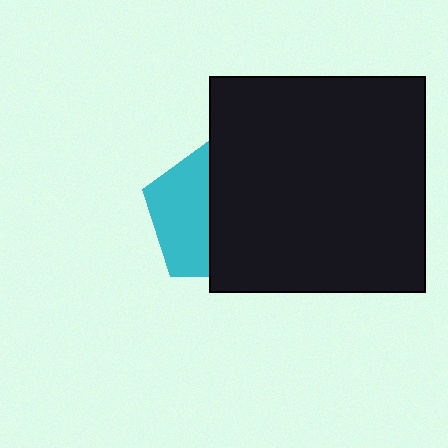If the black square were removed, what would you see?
You would see the complete cyan pentagon.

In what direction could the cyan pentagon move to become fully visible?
The cyan pentagon could move left. That would shift it out from behind the black square entirely.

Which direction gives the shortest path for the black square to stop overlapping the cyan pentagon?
Moving right gives the shortest separation.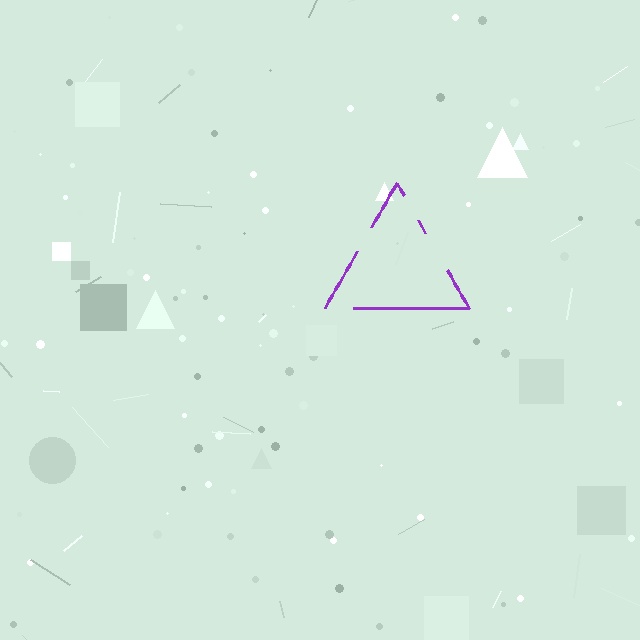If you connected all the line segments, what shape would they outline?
They would outline a triangle.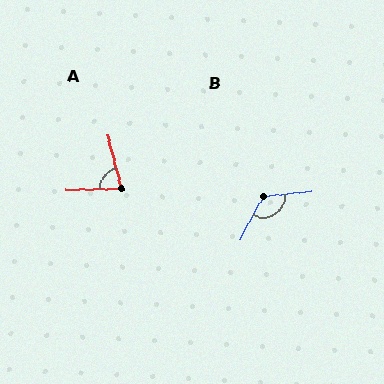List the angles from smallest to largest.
A (78°), B (124°).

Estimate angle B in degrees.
Approximately 124 degrees.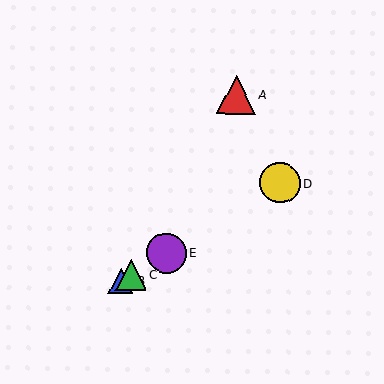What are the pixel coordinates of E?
Object E is at (166, 253).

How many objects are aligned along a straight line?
4 objects (B, C, D, E) are aligned along a straight line.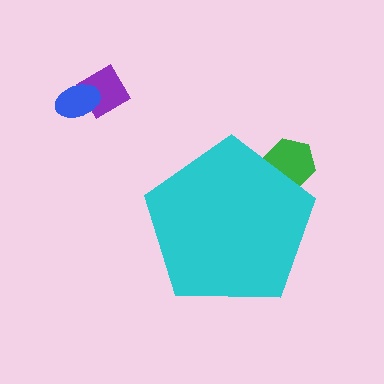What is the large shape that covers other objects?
A cyan pentagon.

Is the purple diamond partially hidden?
No, the purple diamond is fully visible.